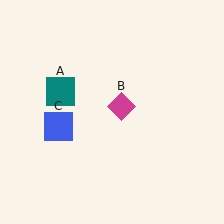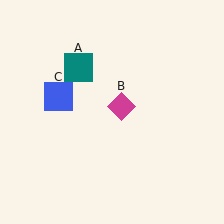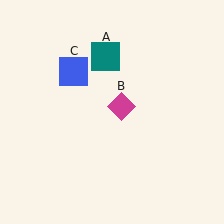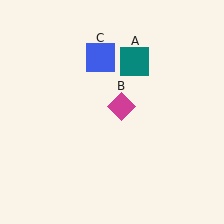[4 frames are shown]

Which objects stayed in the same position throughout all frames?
Magenta diamond (object B) remained stationary.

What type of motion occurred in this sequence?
The teal square (object A), blue square (object C) rotated clockwise around the center of the scene.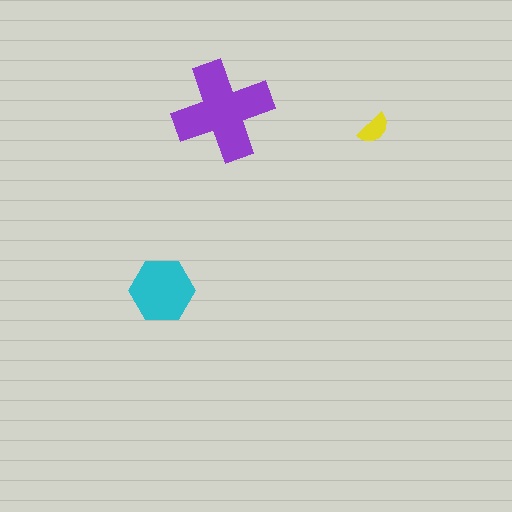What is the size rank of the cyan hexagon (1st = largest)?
2nd.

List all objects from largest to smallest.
The purple cross, the cyan hexagon, the yellow semicircle.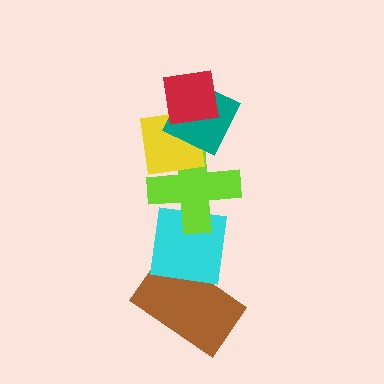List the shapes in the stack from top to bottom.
From top to bottom: the red square, the teal diamond, the yellow square, the lime cross, the cyan square, the brown rectangle.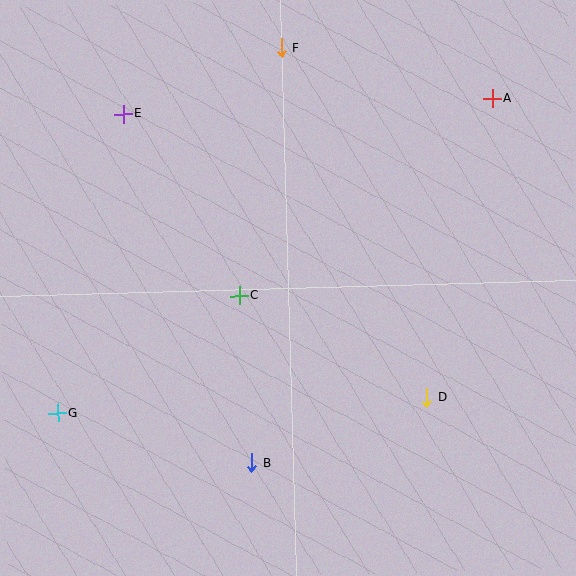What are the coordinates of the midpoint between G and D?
The midpoint between G and D is at (242, 405).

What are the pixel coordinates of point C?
Point C is at (239, 296).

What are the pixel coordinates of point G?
Point G is at (58, 413).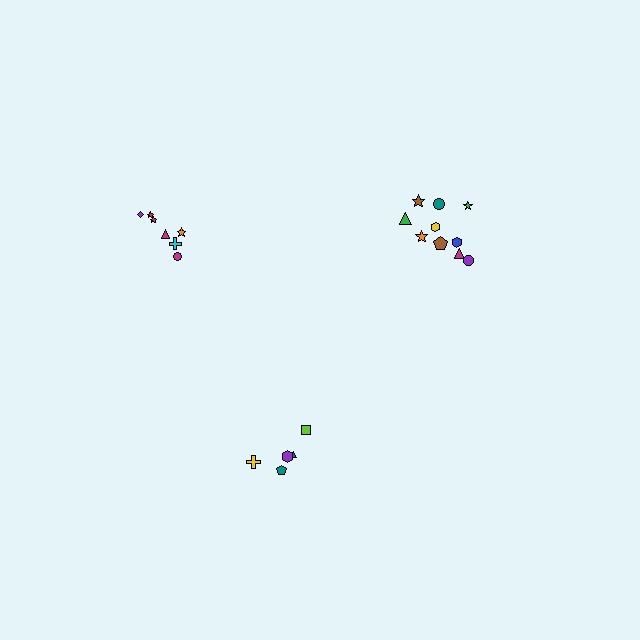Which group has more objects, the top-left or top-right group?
The top-right group.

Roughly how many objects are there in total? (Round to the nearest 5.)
Roughly 20 objects in total.